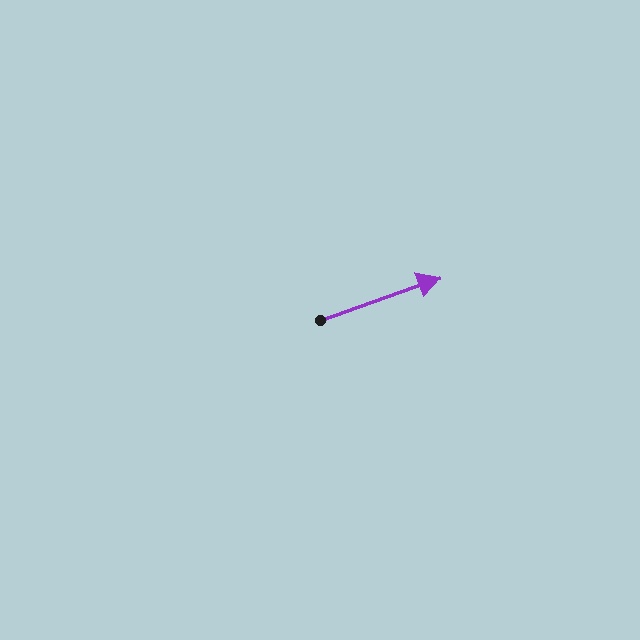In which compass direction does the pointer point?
East.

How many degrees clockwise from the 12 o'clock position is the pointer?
Approximately 70 degrees.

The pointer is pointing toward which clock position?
Roughly 2 o'clock.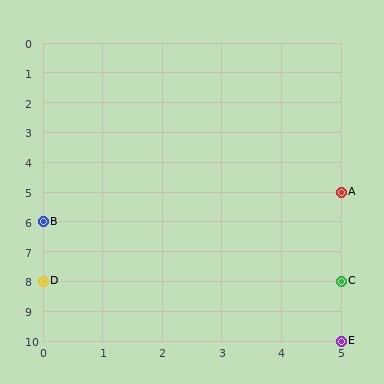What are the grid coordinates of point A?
Point A is at grid coordinates (5, 5).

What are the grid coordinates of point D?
Point D is at grid coordinates (0, 8).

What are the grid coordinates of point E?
Point E is at grid coordinates (5, 10).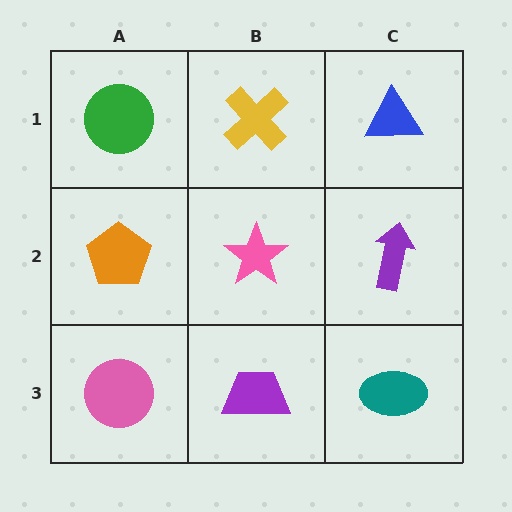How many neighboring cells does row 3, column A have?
2.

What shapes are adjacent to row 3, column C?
A purple arrow (row 2, column C), a purple trapezoid (row 3, column B).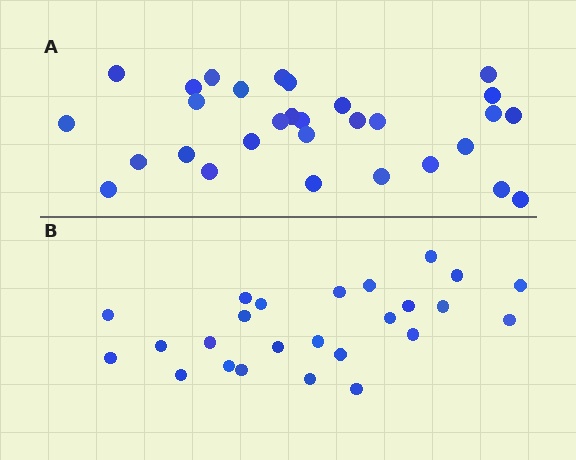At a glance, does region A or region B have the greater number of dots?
Region A (the top region) has more dots.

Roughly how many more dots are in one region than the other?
Region A has about 5 more dots than region B.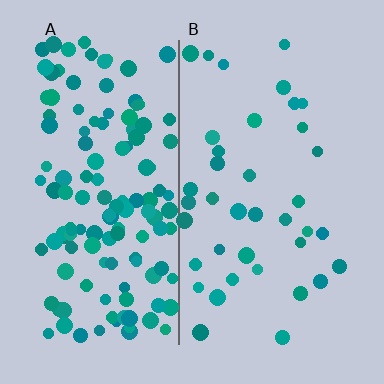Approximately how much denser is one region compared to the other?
Approximately 3.5× — region A over region B.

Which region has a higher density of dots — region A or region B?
A (the left).